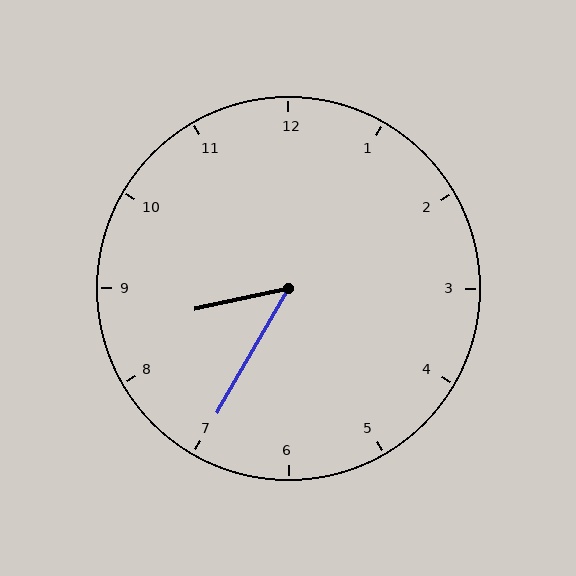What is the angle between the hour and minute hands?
Approximately 48 degrees.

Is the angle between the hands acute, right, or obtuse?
It is acute.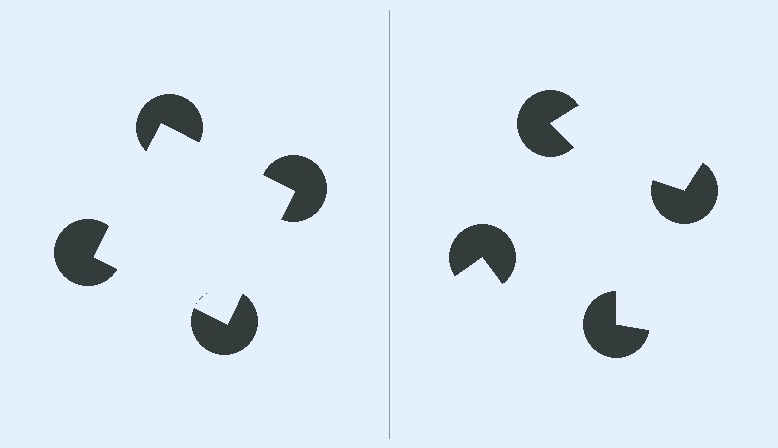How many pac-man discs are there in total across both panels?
8 — 4 on each side.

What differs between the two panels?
The pac-man discs are positioned identically on both sides; only the wedge orientations differ. On the left they align to a square; on the right they are misaligned.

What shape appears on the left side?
An illusory square.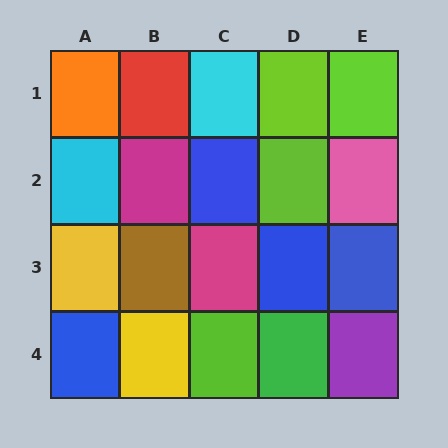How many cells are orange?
1 cell is orange.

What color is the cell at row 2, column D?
Lime.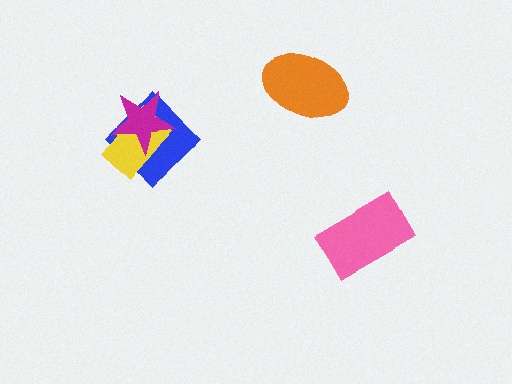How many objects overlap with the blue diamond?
2 objects overlap with the blue diamond.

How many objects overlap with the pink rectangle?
0 objects overlap with the pink rectangle.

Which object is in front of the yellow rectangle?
The magenta star is in front of the yellow rectangle.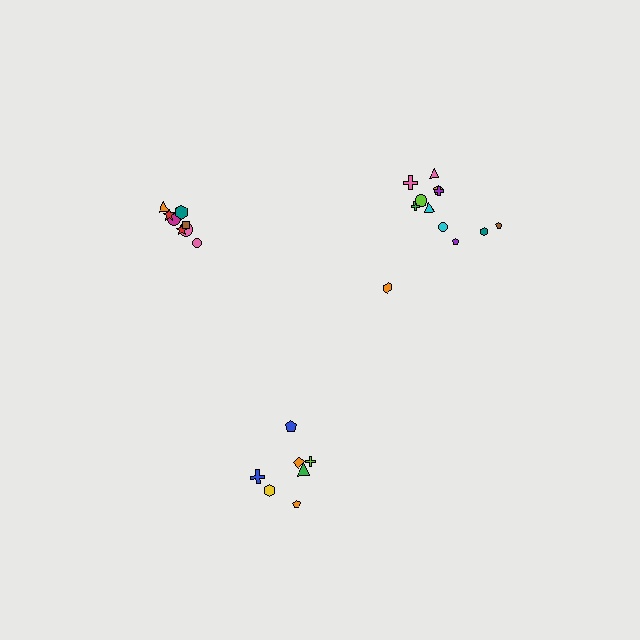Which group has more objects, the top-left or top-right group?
The top-right group.